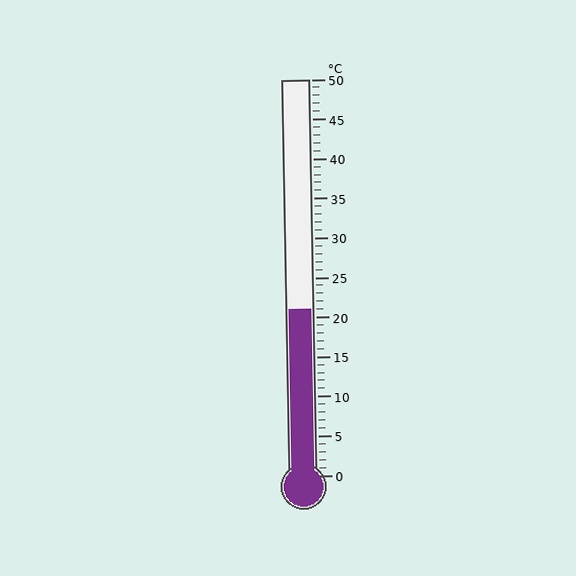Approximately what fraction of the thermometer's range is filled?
The thermometer is filled to approximately 40% of its range.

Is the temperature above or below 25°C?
The temperature is below 25°C.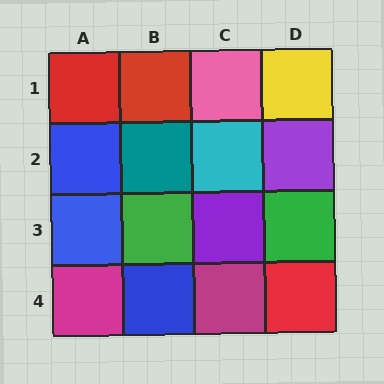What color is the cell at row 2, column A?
Blue.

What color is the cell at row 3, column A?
Blue.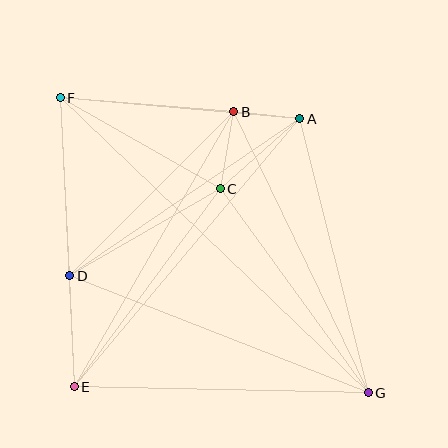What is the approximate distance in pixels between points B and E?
The distance between B and E is approximately 318 pixels.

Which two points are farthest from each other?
Points F and G are farthest from each other.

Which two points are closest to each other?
Points A and B are closest to each other.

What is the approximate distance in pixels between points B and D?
The distance between B and D is approximately 232 pixels.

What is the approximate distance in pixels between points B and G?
The distance between B and G is approximately 311 pixels.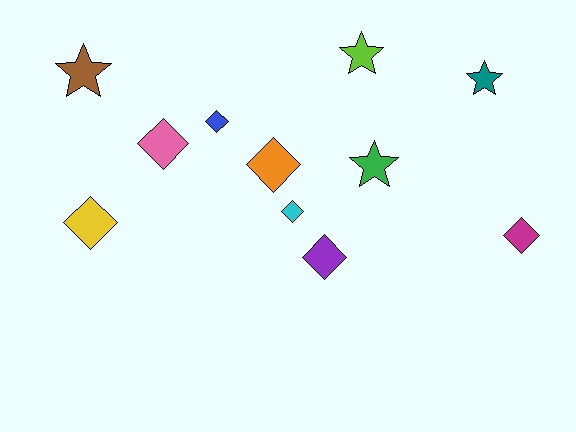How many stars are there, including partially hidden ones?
There are 4 stars.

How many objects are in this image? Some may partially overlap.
There are 11 objects.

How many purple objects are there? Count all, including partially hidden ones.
There is 1 purple object.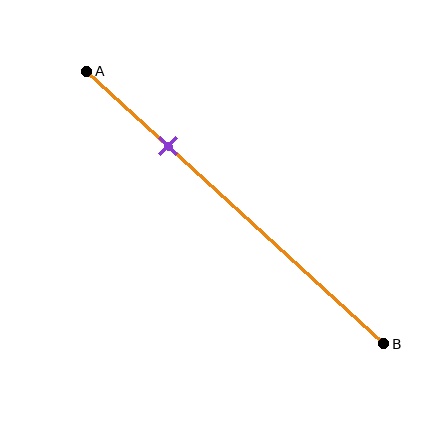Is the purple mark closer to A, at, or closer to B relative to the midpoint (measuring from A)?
The purple mark is closer to point A than the midpoint of segment AB.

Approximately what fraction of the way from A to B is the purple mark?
The purple mark is approximately 30% of the way from A to B.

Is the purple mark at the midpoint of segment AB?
No, the mark is at about 30% from A, not at the 50% midpoint.